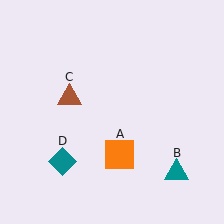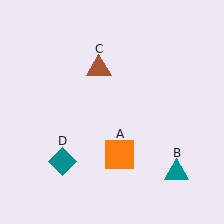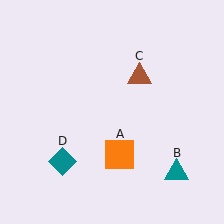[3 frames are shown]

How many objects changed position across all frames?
1 object changed position: brown triangle (object C).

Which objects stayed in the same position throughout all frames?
Orange square (object A) and teal triangle (object B) and teal diamond (object D) remained stationary.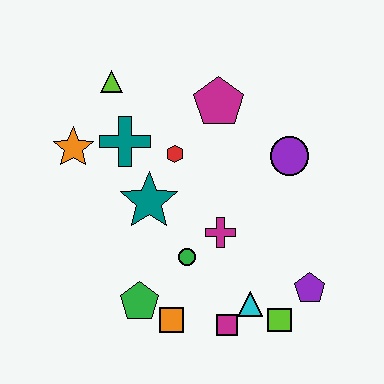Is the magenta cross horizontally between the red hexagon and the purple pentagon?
Yes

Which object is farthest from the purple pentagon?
The lime triangle is farthest from the purple pentagon.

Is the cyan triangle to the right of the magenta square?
Yes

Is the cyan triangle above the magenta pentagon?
No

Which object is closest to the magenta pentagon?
The red hexagon is closest to the magenta pentagon.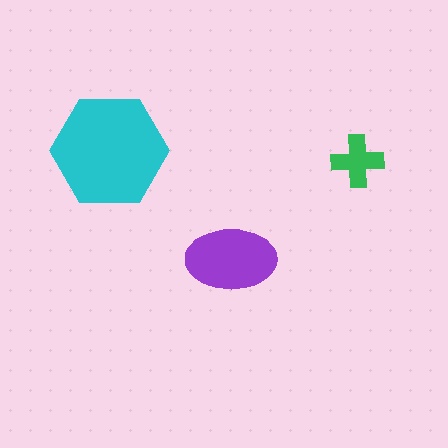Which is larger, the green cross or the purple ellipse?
The purple ellipse.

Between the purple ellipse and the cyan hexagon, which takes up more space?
The cyan hexagon.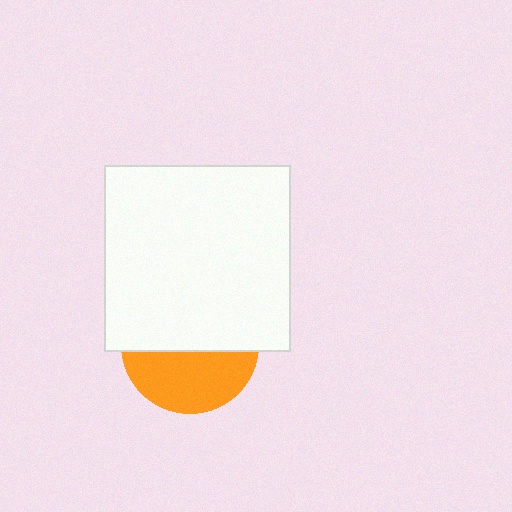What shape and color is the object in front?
The object in front is a white square.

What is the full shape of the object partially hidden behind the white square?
The partially hidden object is an orange circle.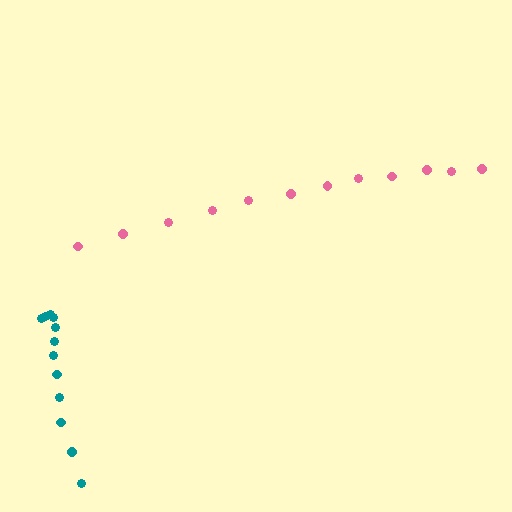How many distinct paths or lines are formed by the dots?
There are 2 distinct paths.